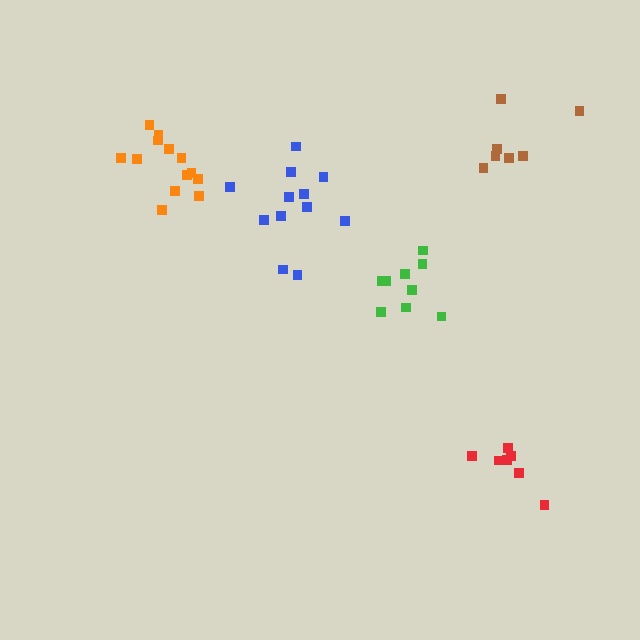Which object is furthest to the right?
The brown cluster is rightmost.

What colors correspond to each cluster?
The clusters are colored: orange, red, green, blue, brown.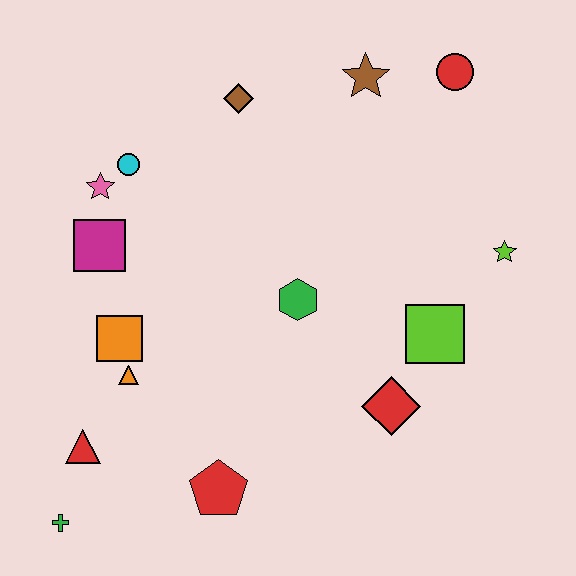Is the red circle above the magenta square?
Yes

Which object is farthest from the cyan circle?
The lime star is farthest from the cyan circle.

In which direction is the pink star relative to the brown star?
The pink star is to the left of the brown star.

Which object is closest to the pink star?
The cyan circle is closest to the pink star.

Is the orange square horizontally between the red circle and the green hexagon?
No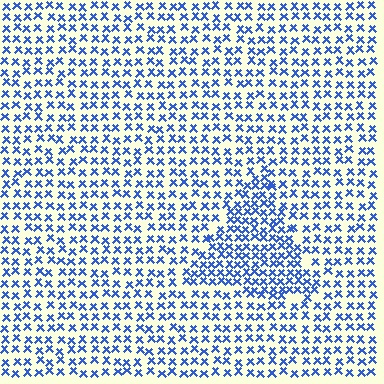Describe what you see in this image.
The image contains small blue elements arranged at two different densities. A triangle-shaped region is visible where the elements are more densely packed than the surrounding area.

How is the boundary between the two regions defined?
The boundary is defined by a change in element density (approximately 1.6x ratio). All elements are the same color, size, and shape.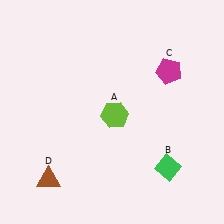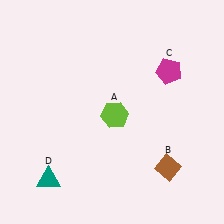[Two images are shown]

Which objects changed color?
B changed from green to brown. D changed from brown to teal.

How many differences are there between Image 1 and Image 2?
There are 2 differences between the two images.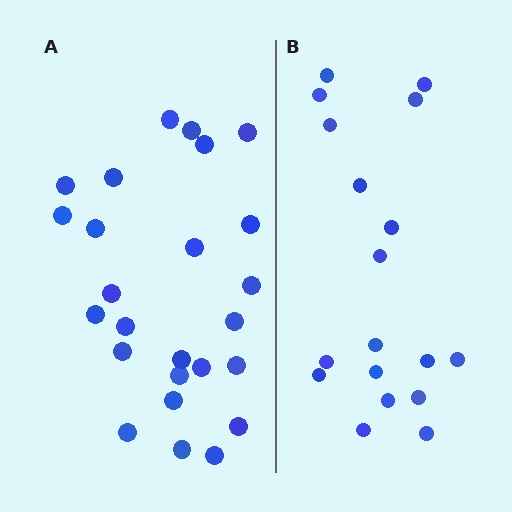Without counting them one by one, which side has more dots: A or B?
Region A (the left region) has more dots.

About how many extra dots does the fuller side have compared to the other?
Region A has roughly 8 or so more dots than region B.